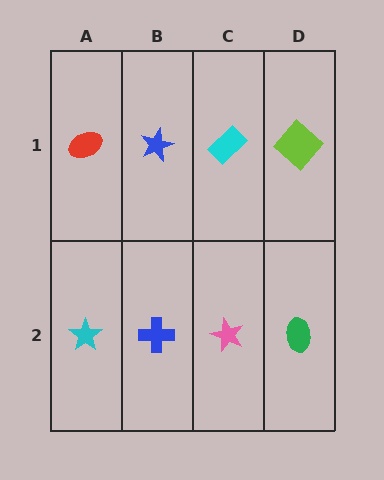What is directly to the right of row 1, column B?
A cyan rectangle.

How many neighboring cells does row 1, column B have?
3.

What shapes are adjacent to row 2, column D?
A lime diamond (row 1, column D), a pink star (row 2, column C).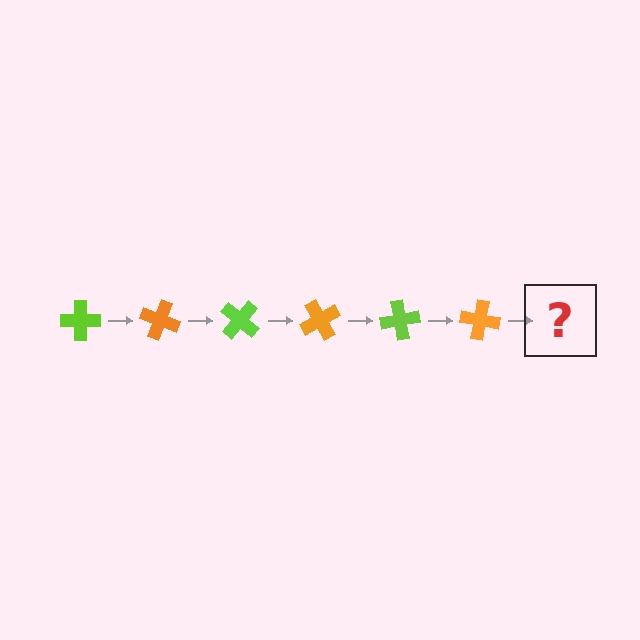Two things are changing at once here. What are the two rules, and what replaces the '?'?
The two rules are that it rotates 20 degrees each step and the color cycles through lime and orange. The '?' should be a lime cross, rotated 120 degrees from the start.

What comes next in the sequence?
The next element should be a lime cross, rotated 120 degrees from the start.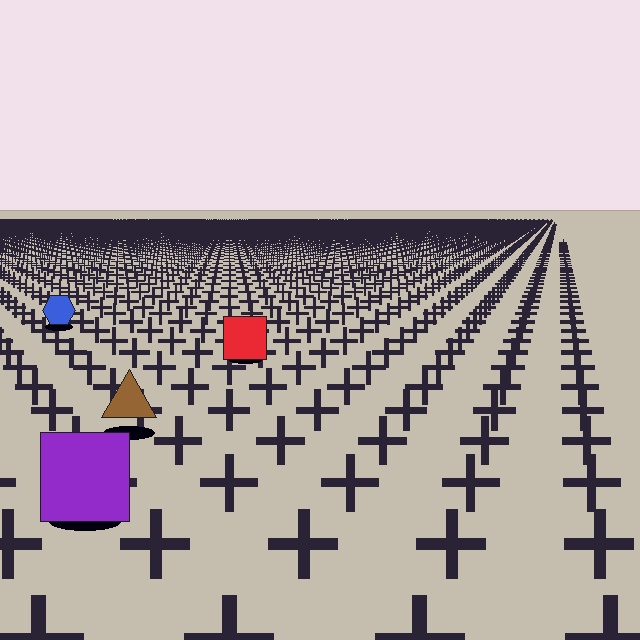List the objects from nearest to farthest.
From nearest to farthest: the purple square, the brown triangle, the red square, the blue hexagon.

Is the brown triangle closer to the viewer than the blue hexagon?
Yes. The brown triangle is closer — you can tell from the texture gradient: the ground texture is coarser near it.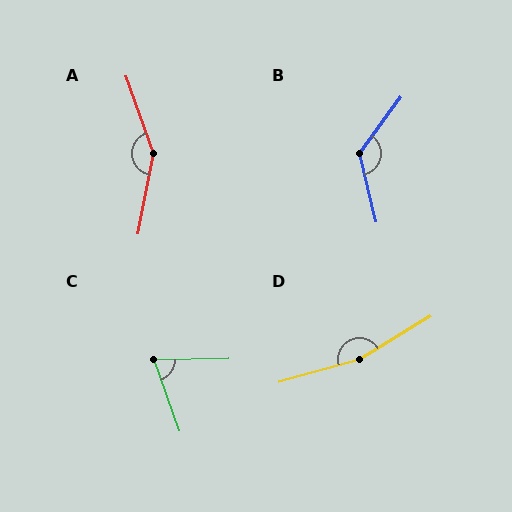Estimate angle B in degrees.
Approximately 130 degrees.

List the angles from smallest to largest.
C (72°), B (130°), A (149°), D (164°).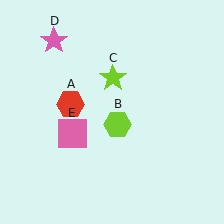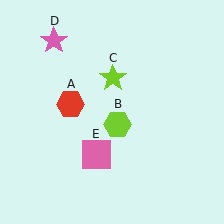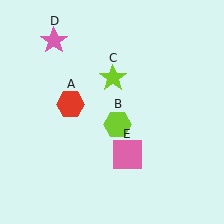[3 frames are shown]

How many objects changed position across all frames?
1 object changed position: pink square (object E).